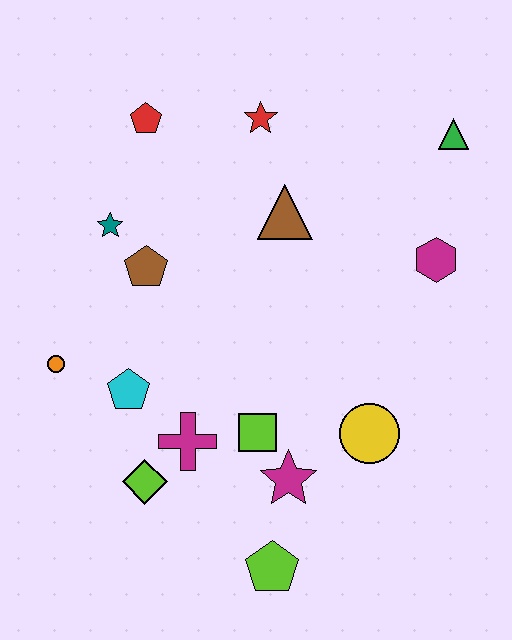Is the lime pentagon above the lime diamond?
No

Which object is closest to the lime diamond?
The magenta cross is closest to the lime diamond.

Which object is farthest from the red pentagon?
The lime pentagon is farthest from the red pentagon.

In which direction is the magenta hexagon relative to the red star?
The magenta hexagon is to the right of the red star.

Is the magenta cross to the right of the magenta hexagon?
No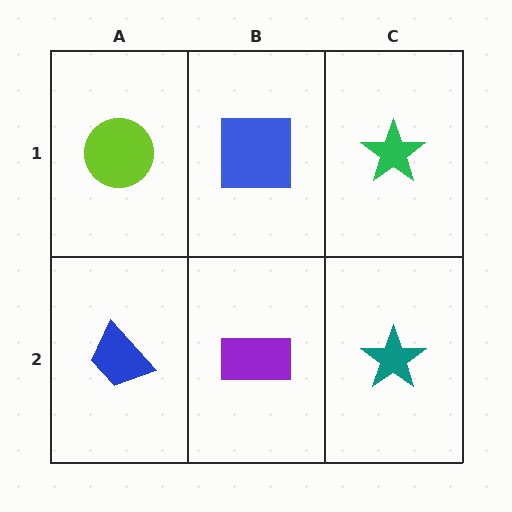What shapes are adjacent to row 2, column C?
A green star (row 1, column C), a purple rectangle (row 2, column B).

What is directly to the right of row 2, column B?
A teal star.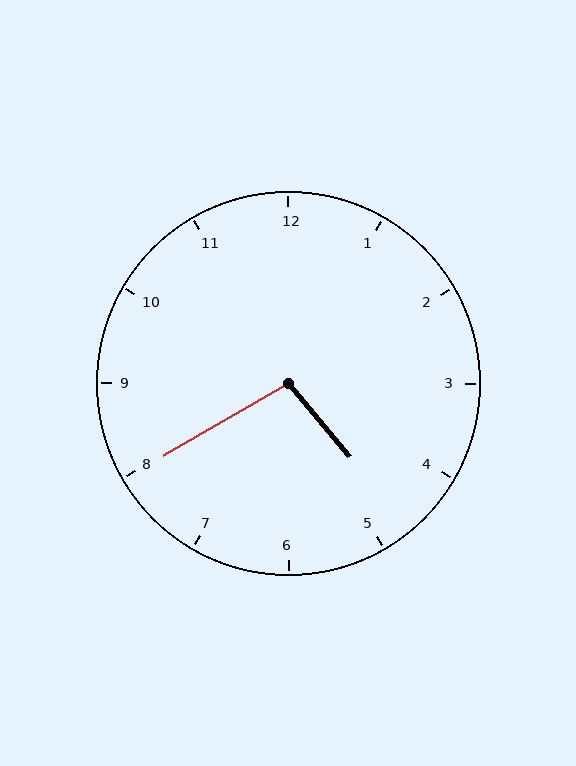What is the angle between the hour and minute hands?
Approximately 100 degrees.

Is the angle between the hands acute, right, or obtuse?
It is obtuse.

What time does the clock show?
4:40.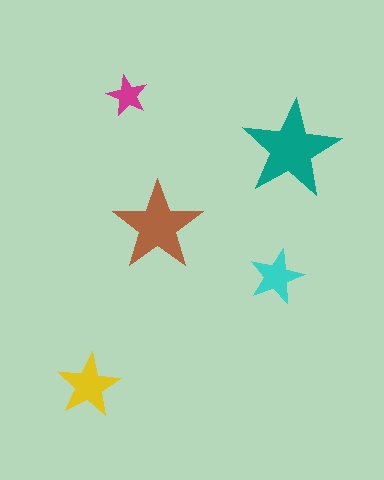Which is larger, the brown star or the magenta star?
The brown one.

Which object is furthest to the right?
The teal star is rightmost.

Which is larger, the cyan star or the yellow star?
The yellow one.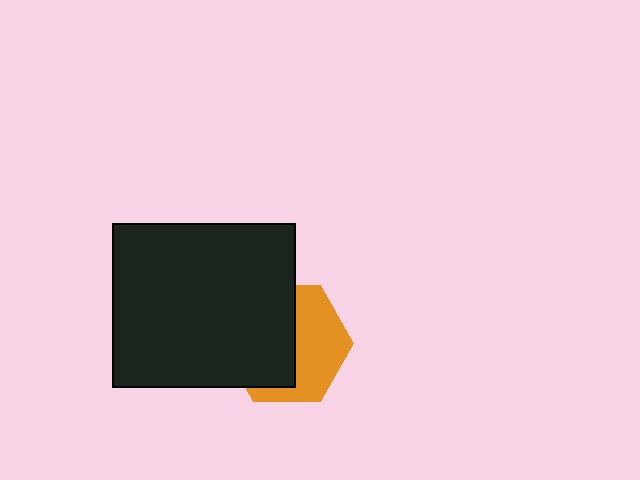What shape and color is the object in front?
The object in front is a black rectangle.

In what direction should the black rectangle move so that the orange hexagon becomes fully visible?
The black rectangle should move left. That is the shortest direction to clear the overlap and leave the orange hexagon fully visible.